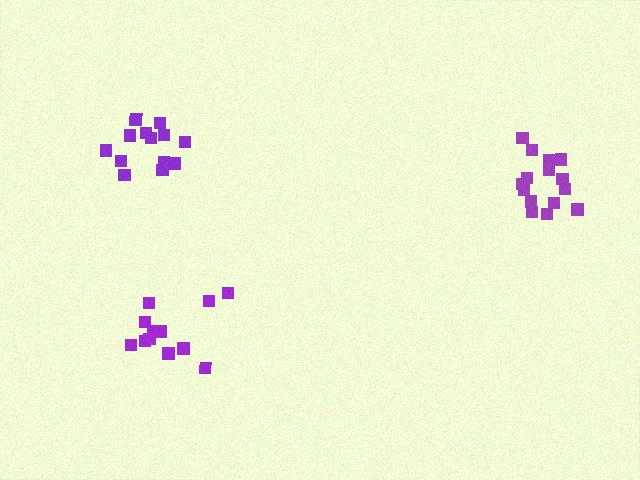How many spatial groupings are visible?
There are 3 spatial groupings.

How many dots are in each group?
Group 1: 15 dots, Group 2: 13 dots, Group 3: 12 dots (40 total).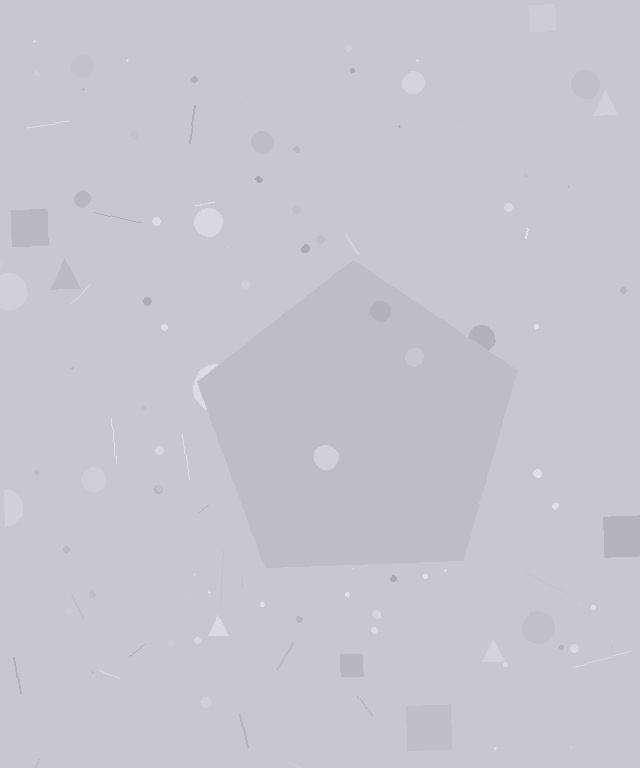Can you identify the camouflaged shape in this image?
The camouflaged shape is a pentagon.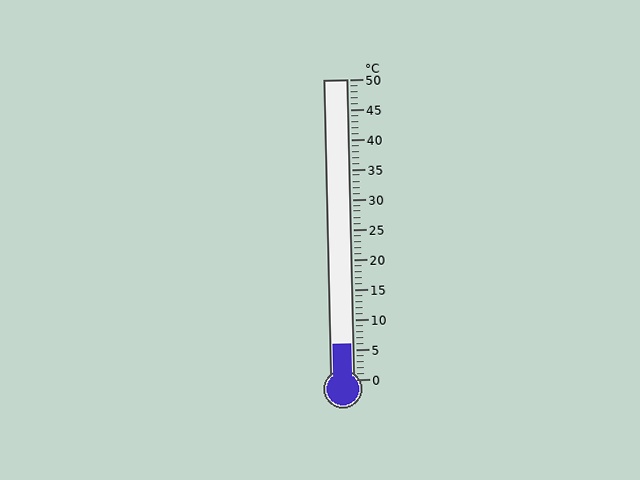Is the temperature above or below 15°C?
The temperature is below 15°C.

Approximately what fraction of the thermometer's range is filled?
The thermometer is filled to approximately 10% of its range.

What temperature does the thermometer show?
The thermometer shows approximately 6°C.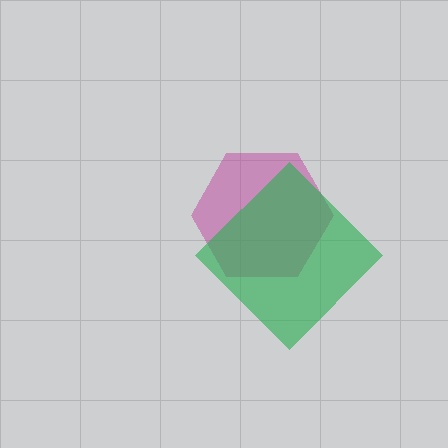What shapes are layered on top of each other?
The layered shapes are: a magenta hexagon, a green diamond.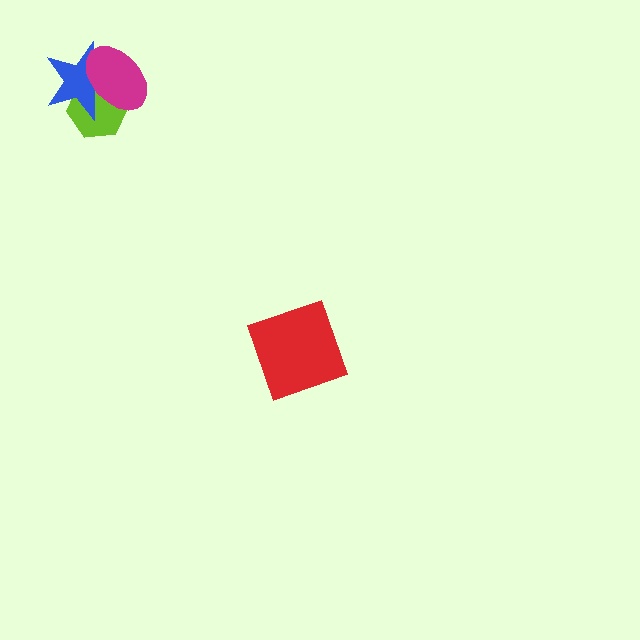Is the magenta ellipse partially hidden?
No, no other shape covers it.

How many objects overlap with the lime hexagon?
2 objects overlap with the lime hexagon.